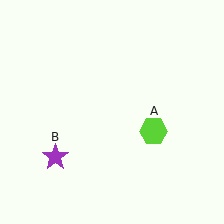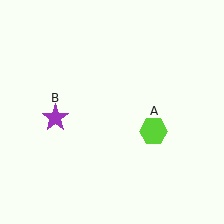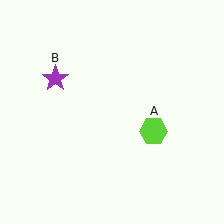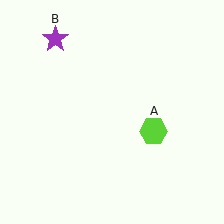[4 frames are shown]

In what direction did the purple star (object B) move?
The purple star (object B) moved up.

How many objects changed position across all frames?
1 object changed position: purple star (object B).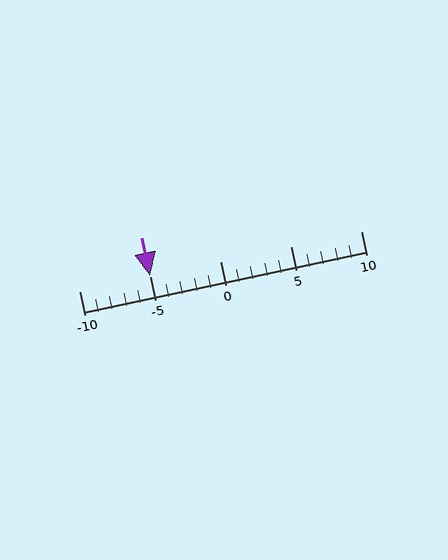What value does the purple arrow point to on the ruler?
The purple arrow points to approximately -5.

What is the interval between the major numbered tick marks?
The major tick marks are spaced 5 units apart.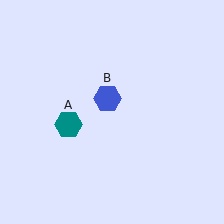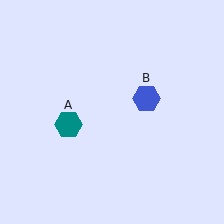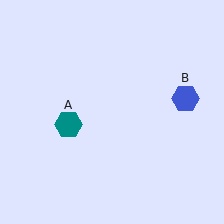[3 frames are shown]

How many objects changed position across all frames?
1 object changed position: blue hexagon (object B).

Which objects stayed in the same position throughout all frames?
Teal hexagon (object A) remained stationary.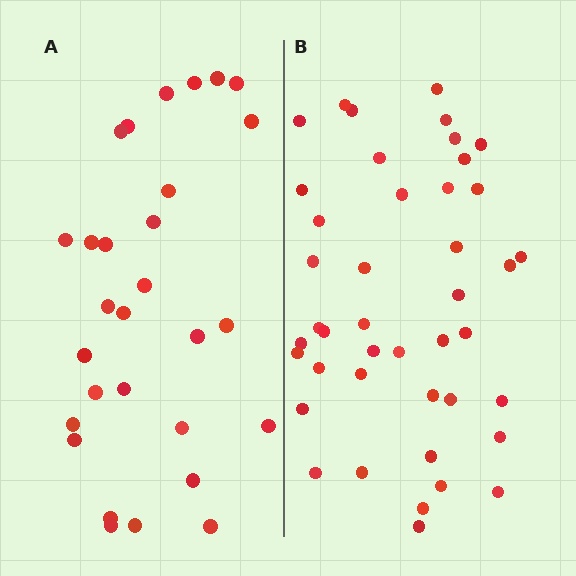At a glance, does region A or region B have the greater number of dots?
Region B (the right region) has more dots.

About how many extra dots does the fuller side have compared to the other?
Region B has approximately 15 more dots than region A.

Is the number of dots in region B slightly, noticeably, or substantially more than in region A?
Region B has substantially more. The ratio is roughly 1.5 to 1.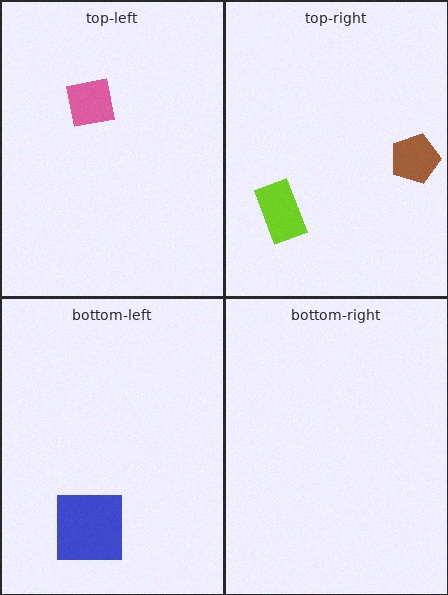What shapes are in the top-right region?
The brown pentagon, the lime rectangle.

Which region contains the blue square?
The bottom-left region.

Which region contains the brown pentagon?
The top-right region.